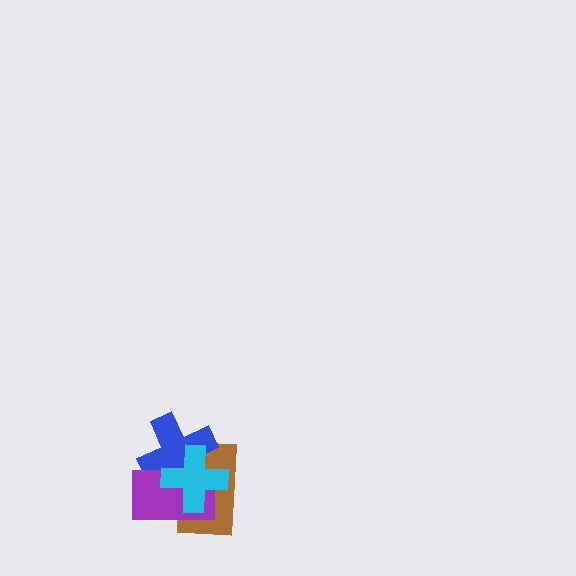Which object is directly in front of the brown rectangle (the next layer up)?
The blue cross is directly in front of the brown rectangle.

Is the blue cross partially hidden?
Yes, it is partially covered by another shape.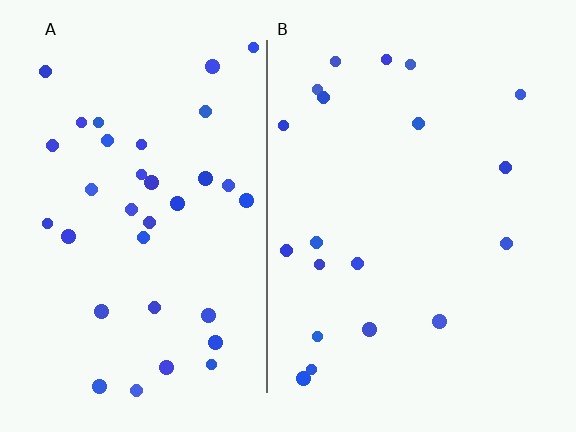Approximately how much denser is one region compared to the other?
Approximately 1.8× — region A over region B.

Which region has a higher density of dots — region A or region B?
A (the left).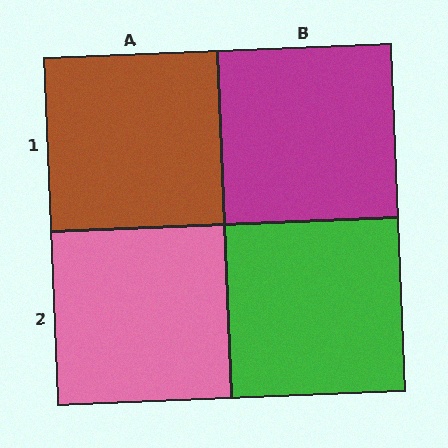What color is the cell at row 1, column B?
Magenta.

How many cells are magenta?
1 cell is magenta.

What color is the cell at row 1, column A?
Brown.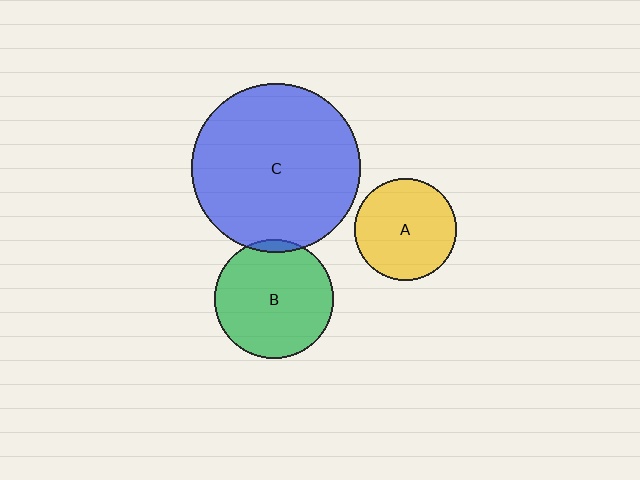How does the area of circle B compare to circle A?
Approximately 1.4 times.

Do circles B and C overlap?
Yes.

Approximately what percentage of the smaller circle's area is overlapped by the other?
Approximately 5%.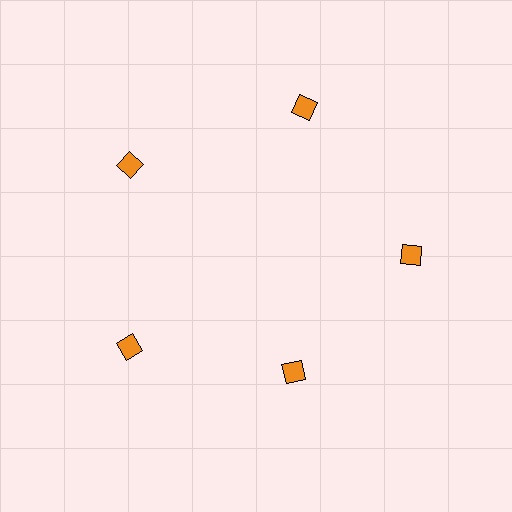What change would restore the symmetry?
The symmetry would be restored by moving it outward, back onto the ring so that all 5 diamonds sit at equal angles and equal distance from the center.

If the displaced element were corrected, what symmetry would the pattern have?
It would have 5-fold rotational symmetry — the pattern would map onto itself every 72 degrees.